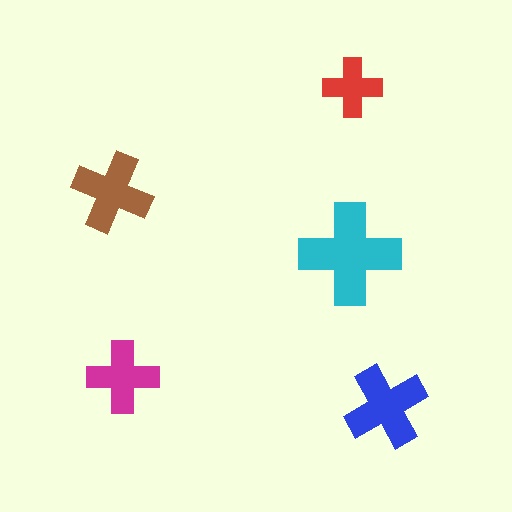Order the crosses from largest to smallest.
the cyan one, the blue one, the brown one, the magenta one, the red one.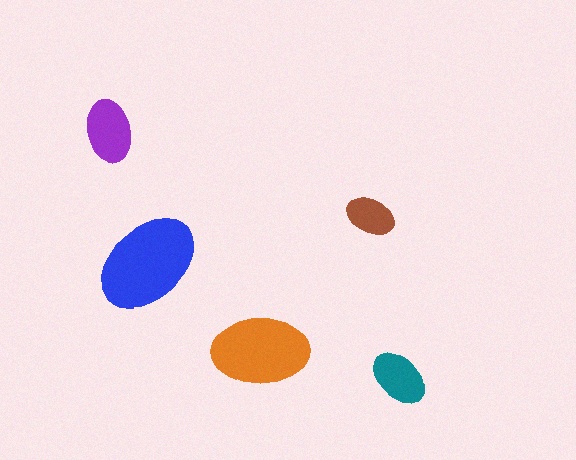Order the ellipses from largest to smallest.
the blue one, the orange one, the purple one, the teal one, the brown one.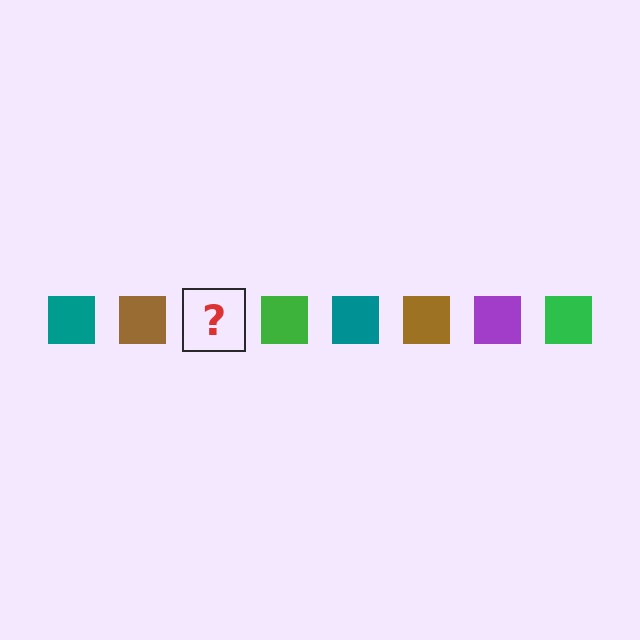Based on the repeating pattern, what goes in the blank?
The blank should be a purple square.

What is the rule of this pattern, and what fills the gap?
The rule is that the pattern cycles through teal, brown, purple, green squares. The gap should be filled with a purple square.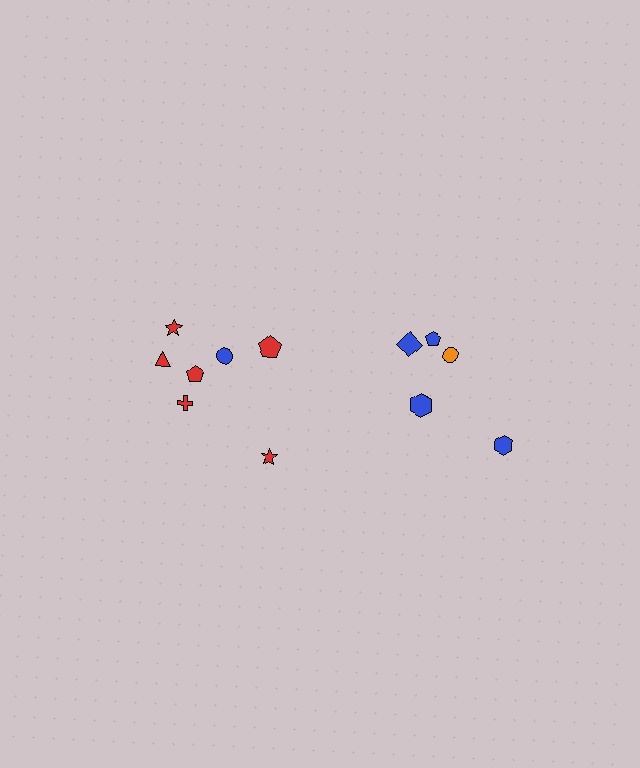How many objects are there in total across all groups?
There are 12 objects.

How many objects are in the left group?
There are 7 objects.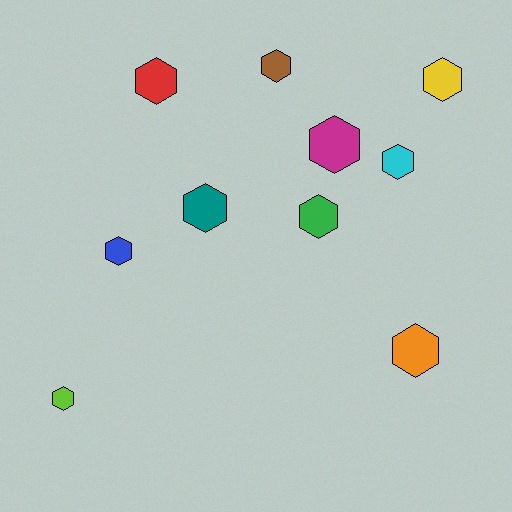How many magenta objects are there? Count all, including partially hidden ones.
There is 1 magenta object.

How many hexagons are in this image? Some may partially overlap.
There are 10 hexagons.